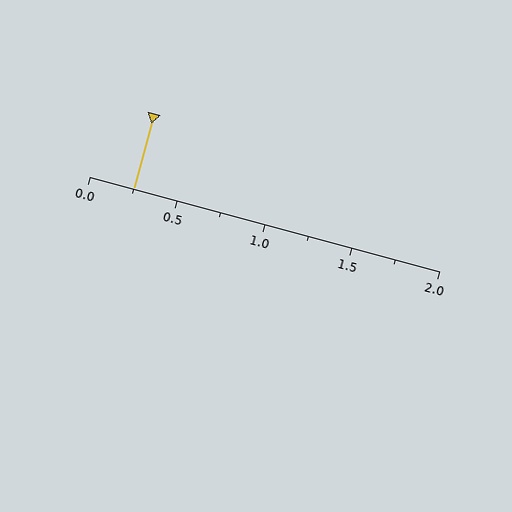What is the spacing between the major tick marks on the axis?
The major ticks are spaced 0.5 apart.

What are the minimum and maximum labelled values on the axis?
The axis runs from 0.0 to 2.0.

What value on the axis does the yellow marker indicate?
The marker indicates approximately 0.25.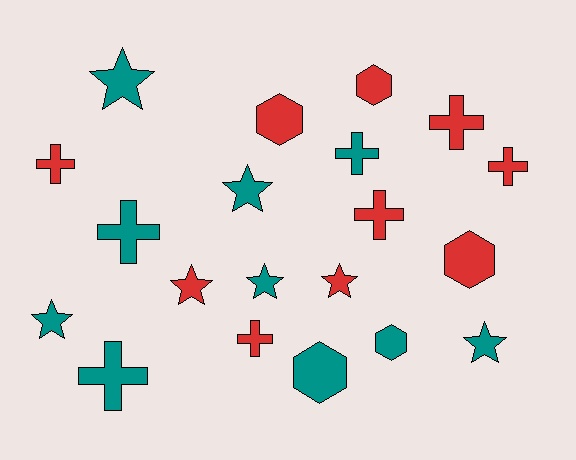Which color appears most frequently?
Teal, with 10 objects.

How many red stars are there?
There are 2 red stars.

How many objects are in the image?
There are 20 objects.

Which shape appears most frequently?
Cross, with 8 objects.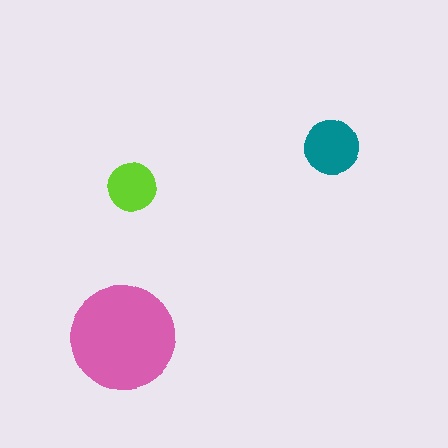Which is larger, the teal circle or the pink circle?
The pink one.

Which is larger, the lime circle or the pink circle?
The pink one.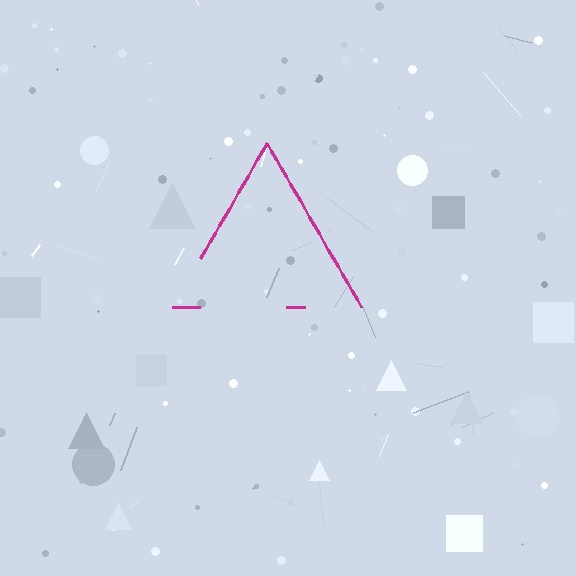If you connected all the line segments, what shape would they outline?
They would outline a triangle.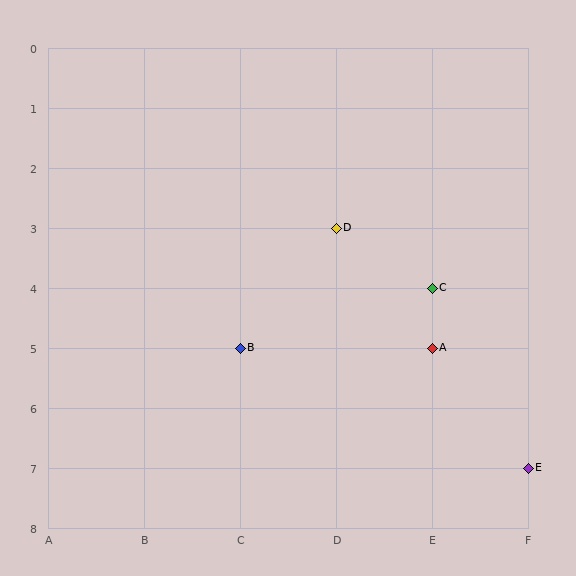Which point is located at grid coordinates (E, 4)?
Point C is at (E, 4).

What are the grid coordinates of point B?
Point B is at grid coordinates (C, 5).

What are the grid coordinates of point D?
Point D is at grid coordinates (D, 3).